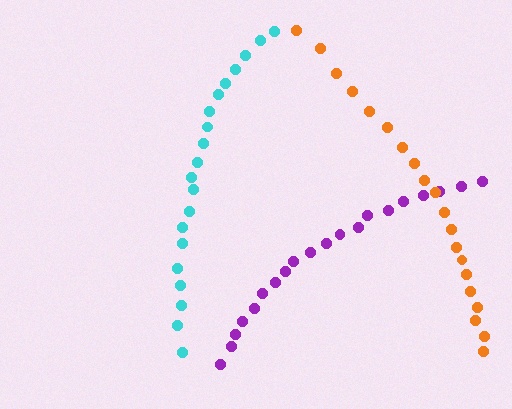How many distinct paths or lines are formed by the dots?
There are 3 distinct paths.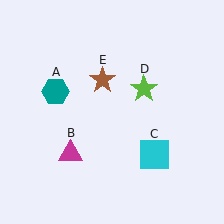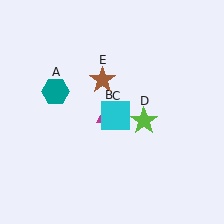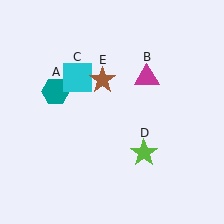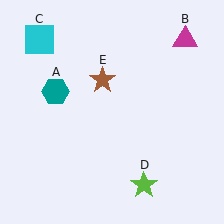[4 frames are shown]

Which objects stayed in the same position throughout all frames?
Teal hexagon (object A) and brown star (object E) remained stationary.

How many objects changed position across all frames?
3 objects changed position: magenta triangle (object B), cyan square (object C), lime star (object D).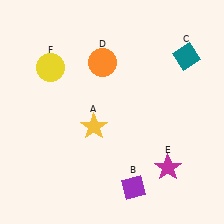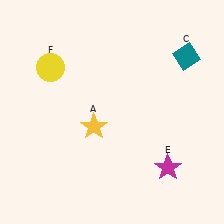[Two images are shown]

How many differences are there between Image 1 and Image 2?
There are 2 differences between the two images.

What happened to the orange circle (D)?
The orange circle (D) was removed in Image 2. It was in the top-left area of Image 1.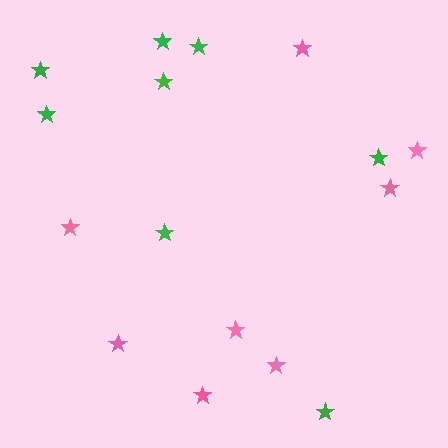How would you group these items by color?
There are 2 groups: one group of pink stars (8) and one group of green stars (8).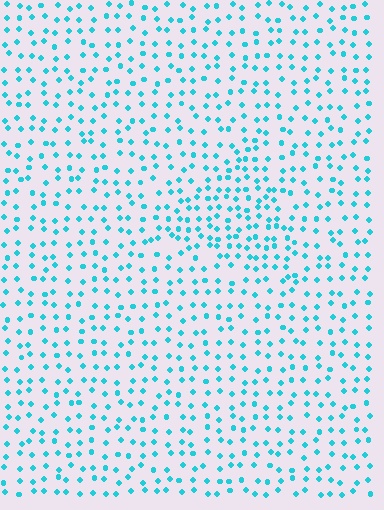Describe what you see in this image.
The image contains small cyan elements arranged at two different densities. A triangle-shaped region is visible where the elements are more densely packed than the surrounding area.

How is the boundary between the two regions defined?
The boundary is defined by a change in element density (approximately 1.7x ratio). All elements are the same color, size, and shape.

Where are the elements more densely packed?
The elements are more densely packed inside the triangle boundary.